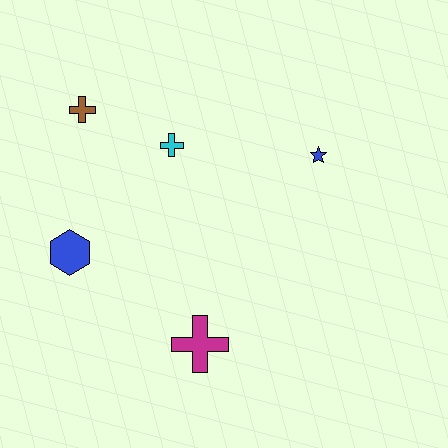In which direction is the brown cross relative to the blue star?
The brown cross is to the left of the blue star.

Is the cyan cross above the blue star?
Yes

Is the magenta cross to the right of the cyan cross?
Yes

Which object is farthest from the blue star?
The blue hexagon is farthest from the blue star.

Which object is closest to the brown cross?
The cyan cross is closest to the brown cross.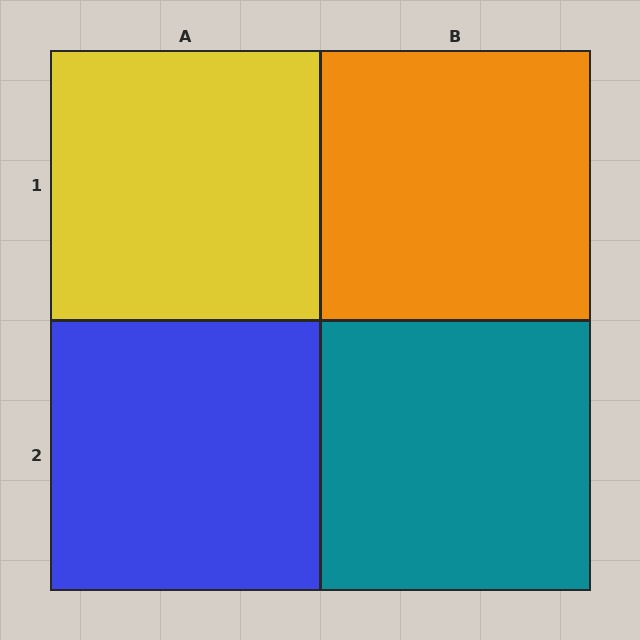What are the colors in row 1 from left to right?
Yellow, orange.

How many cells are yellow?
1 cell is yellow.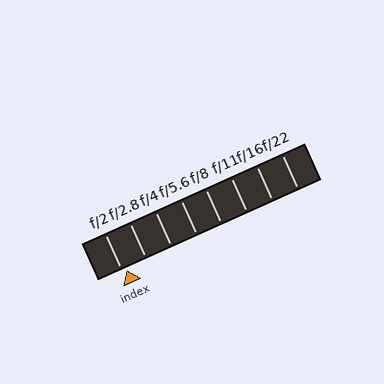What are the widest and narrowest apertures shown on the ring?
The widest aperture shown is f/2 and the narrowest is f/22.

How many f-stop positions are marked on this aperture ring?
There are 8 f-stop positions marked.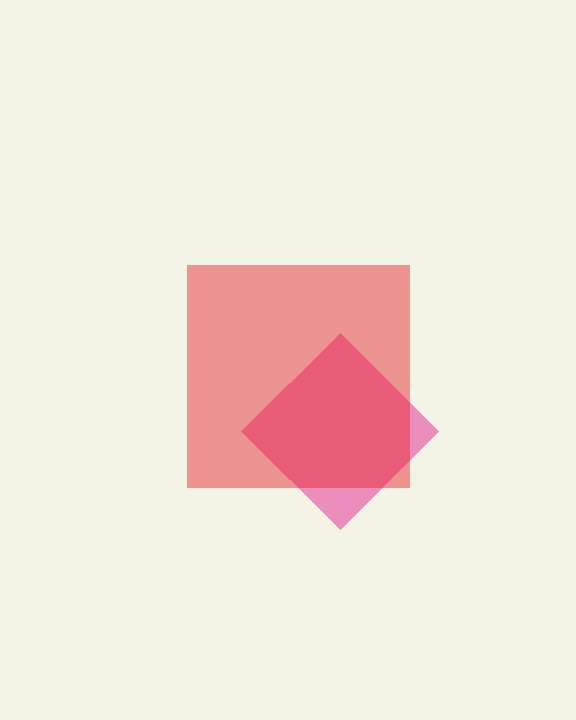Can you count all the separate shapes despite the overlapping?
Yes, there are 2 separate shapes.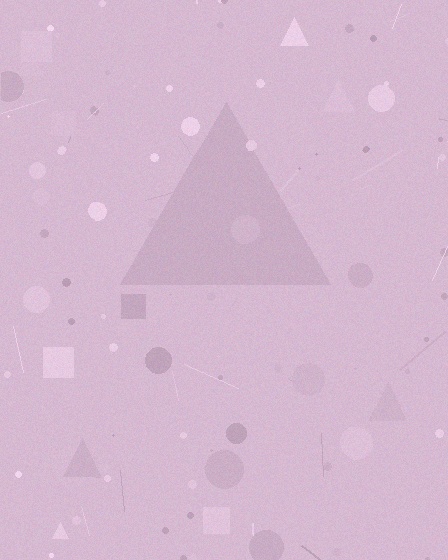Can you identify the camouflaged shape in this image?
The camouflaged shape is a triangle.